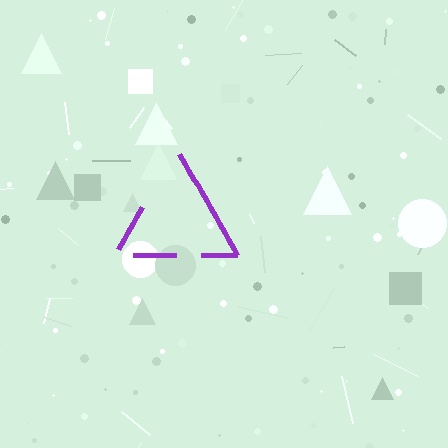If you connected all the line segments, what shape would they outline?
They would outline a triangle.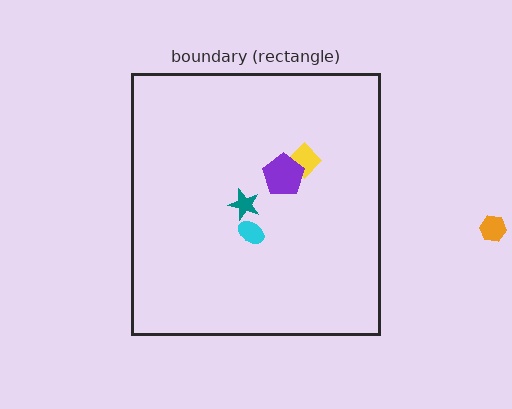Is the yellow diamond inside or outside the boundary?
Inside.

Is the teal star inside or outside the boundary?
Inside.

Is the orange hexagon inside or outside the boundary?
Outside.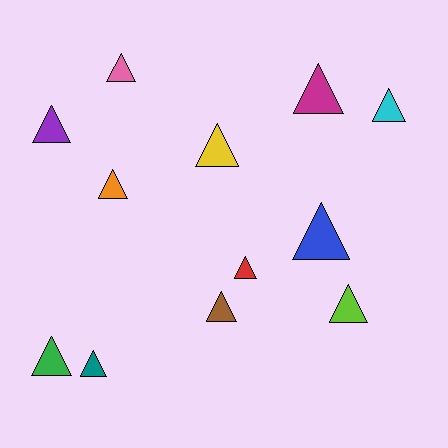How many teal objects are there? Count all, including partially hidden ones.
There is 1 teal object.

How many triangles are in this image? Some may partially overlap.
There are 12 triangles.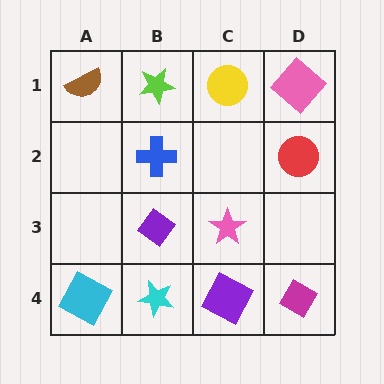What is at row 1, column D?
A pink diamond.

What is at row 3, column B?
A purple diamond.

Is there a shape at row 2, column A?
No, that cell is empty.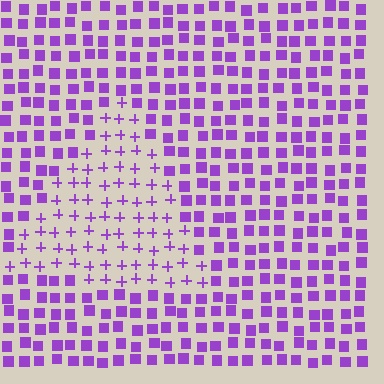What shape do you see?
I see a triangle.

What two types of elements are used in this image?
The image uses plus signs inside the triangle region and squares outside it.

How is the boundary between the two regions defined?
The boundary is defined by a change in element shape: plus signs inside vs. squares outside. All elements share the same color and spacing.